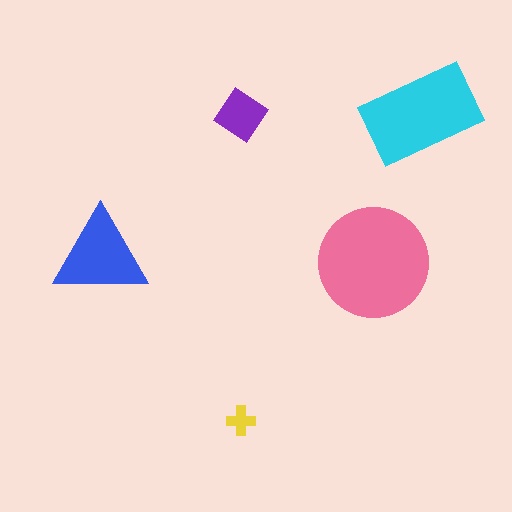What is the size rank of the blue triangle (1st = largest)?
3rd.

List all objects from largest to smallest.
The pink circle, the cyan rectangle, the blue triangle, the purple diamond, the yellow cross.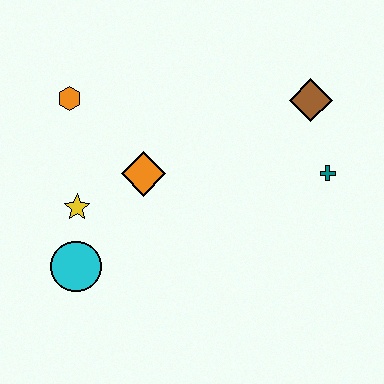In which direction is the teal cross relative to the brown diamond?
The teal cross is below the brown diamond.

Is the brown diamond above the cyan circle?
Yes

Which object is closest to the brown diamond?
The teal cross is closest to the brown diamond.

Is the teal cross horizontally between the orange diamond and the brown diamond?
No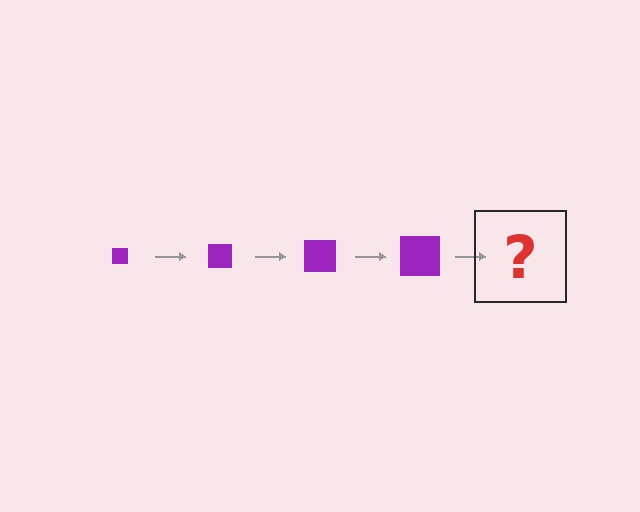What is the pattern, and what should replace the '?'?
The pattern is that the square gets progressively larger each step. The '?' should be a purple square, larger than the previous one.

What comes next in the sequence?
The next element should be a purple square, larger than the previous one.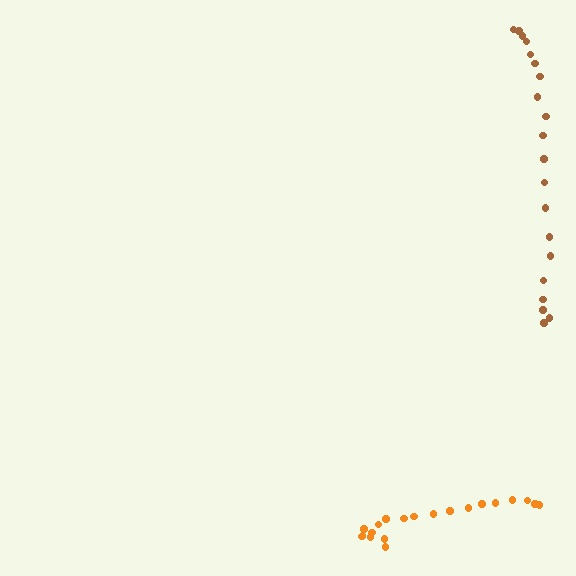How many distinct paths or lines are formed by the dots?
There are 2 distinct paths.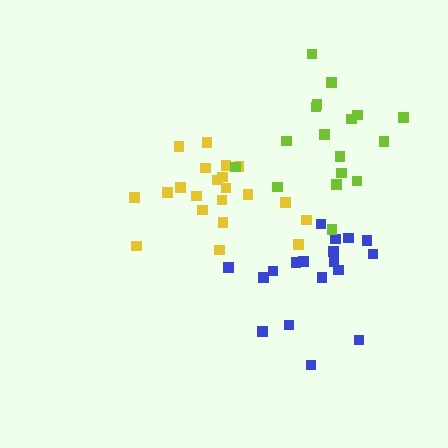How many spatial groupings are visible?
There are 3 spatial groupings.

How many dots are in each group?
Group 1: 18 dots, Group 2: 21 dots, Group 3: 17 dots (56 total).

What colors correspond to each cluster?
The clusters are colored: blue, yellow, lime.